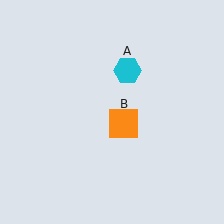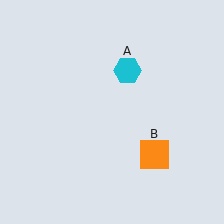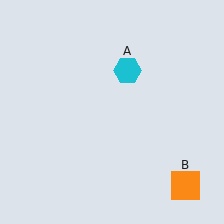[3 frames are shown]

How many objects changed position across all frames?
1 object changed position: orange square (object B).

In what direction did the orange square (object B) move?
The orange square (object B) moved down and to the right.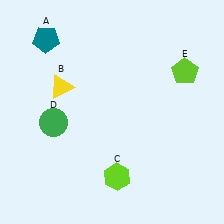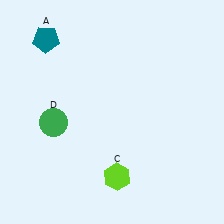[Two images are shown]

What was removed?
The lime pentagon (E), the yellow triangle (B) were removed in Image 2.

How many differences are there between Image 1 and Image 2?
There are 2 differences between the two images.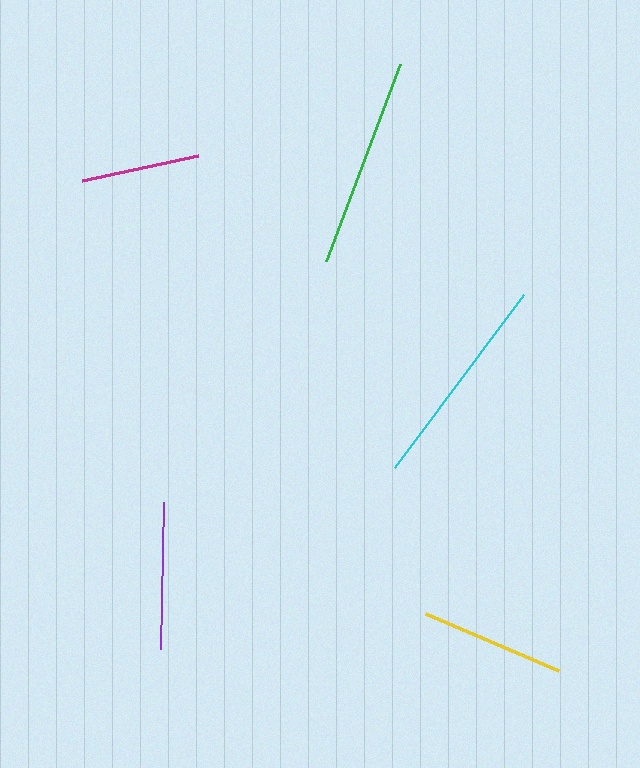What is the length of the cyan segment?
The cyan segment is approximately 215 pixels long.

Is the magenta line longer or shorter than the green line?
The green line is longer than the magenta line.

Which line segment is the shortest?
The magenta line is the shortest at approximately 118 pixels.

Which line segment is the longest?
The cyan line is the longest at approximately 215 pixels.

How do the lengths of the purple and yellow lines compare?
The purple and yellow lines are approximately the same length.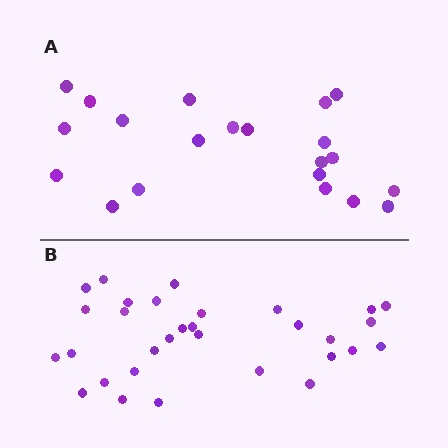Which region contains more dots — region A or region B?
Region B (the bottom region) has more dots.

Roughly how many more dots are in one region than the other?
Region B has roughly 10 or so more dots than region A.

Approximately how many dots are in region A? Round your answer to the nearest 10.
About 20 dots. (The exact count is 21, which rounds to 20.)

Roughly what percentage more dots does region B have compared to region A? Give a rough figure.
About 50% more.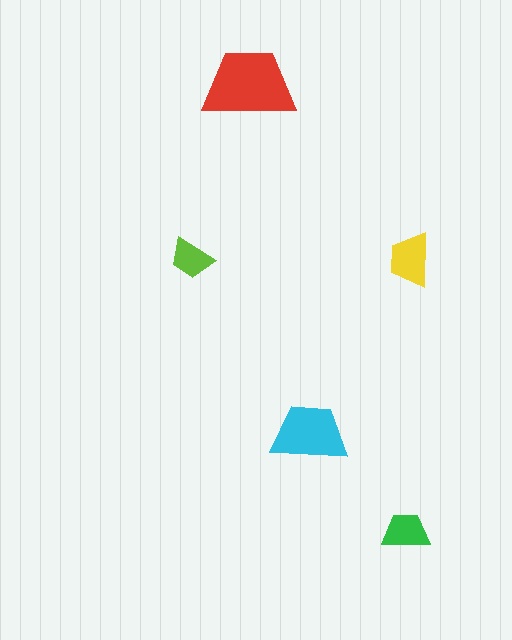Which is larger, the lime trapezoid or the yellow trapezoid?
The yellow one.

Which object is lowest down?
The green trapezoid is bottommost.